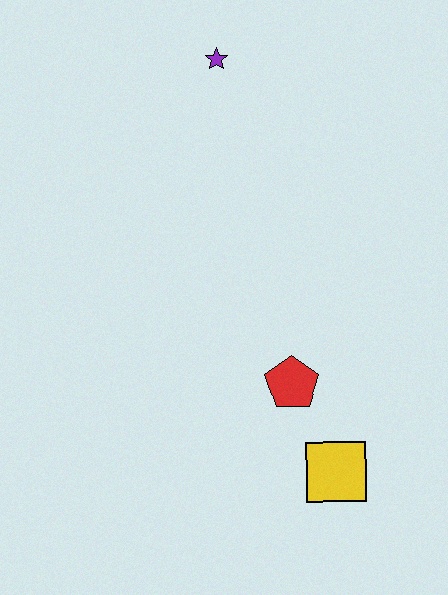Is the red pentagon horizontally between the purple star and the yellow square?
Yes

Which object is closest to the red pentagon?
The yellow square is closest to the red pentagon.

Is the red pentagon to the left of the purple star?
No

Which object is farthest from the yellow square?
The purple star is farthest from the yellow square.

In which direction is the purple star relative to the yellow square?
The purple star is above the yellow square.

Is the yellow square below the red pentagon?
Yes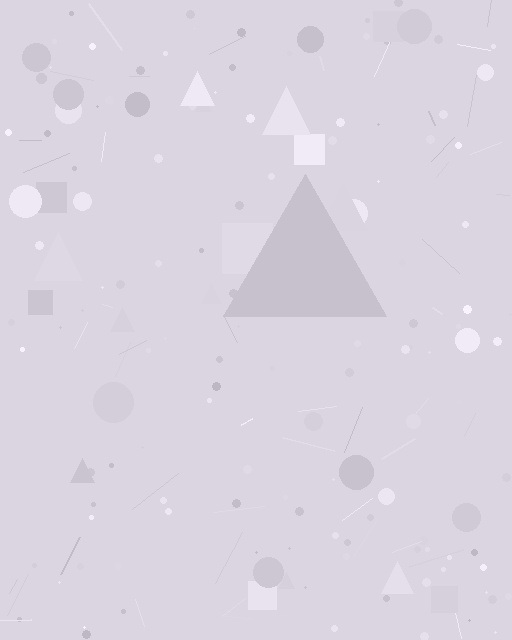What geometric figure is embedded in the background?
A triangle is embedded in the background.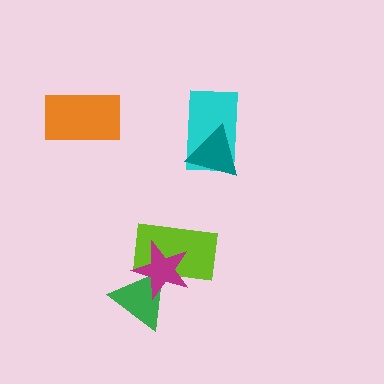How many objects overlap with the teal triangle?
1 object overlaps with the teal triangle.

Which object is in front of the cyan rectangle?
The teal triangle is in front of the cyan rectangle.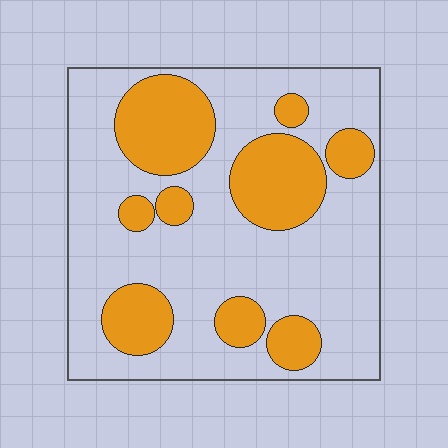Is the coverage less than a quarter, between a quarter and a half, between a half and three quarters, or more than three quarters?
Between a quarter and a half.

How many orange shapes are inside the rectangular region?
9.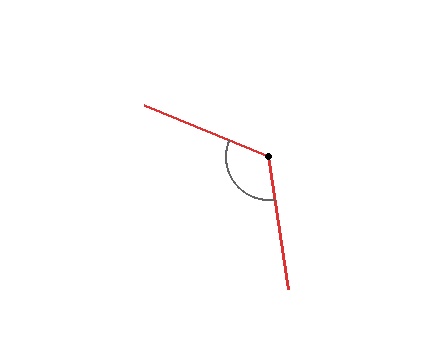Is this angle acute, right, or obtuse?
It is obtuse.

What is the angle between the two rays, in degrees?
Approximately 121 degrees.